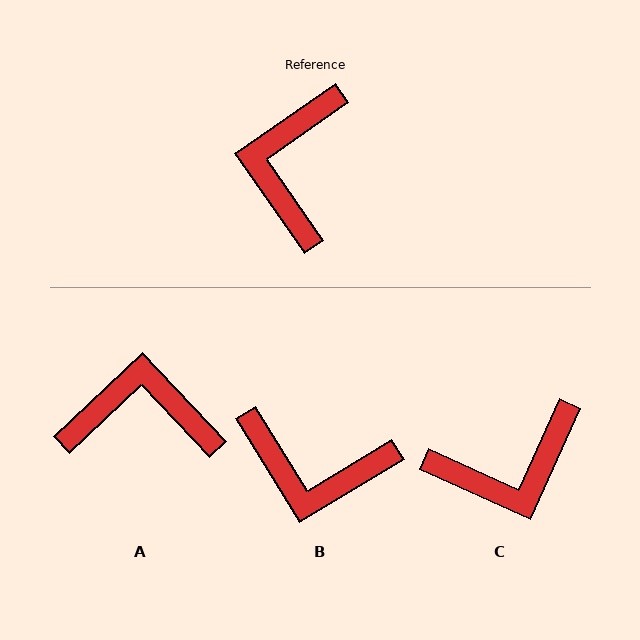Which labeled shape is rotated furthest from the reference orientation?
C, about 121 degrees away.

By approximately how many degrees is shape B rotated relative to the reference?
Approximately 87 degrees counter-clockwise.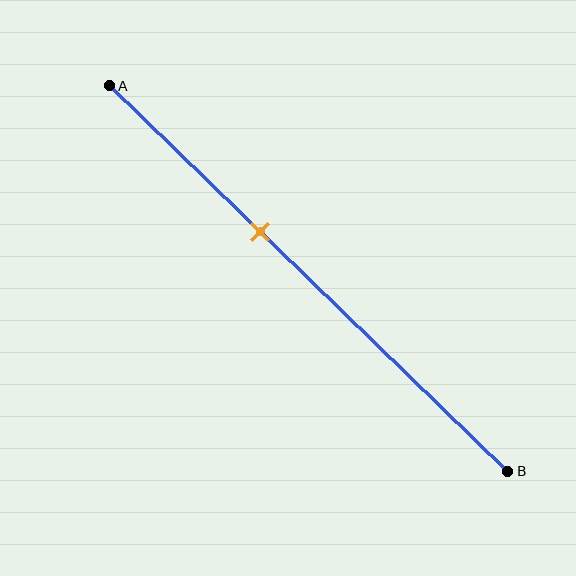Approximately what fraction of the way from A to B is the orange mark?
The orange mark is approximately 40% of the way from A to B.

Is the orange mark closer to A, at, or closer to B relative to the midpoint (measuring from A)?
The orange mark is closer to point A than the midpoint of segment AB.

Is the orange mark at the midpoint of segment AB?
No, the mark is at about 40% from A, not at the 50% midpoint.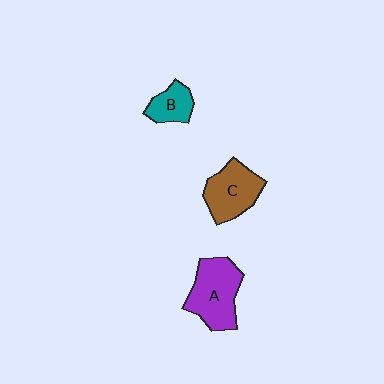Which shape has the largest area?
Shape A (purple).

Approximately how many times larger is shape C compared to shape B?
Approximately 1.8 times.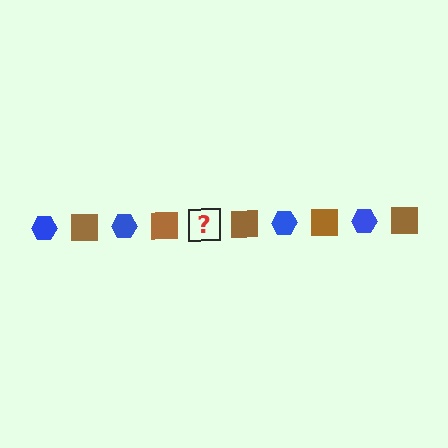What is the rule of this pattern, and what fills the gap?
The rule is that the pattern alternates between blue hexagon and brown square. The gap should be filled with a blue hexagon.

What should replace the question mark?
The question mark should be replaced with a blue hexagon.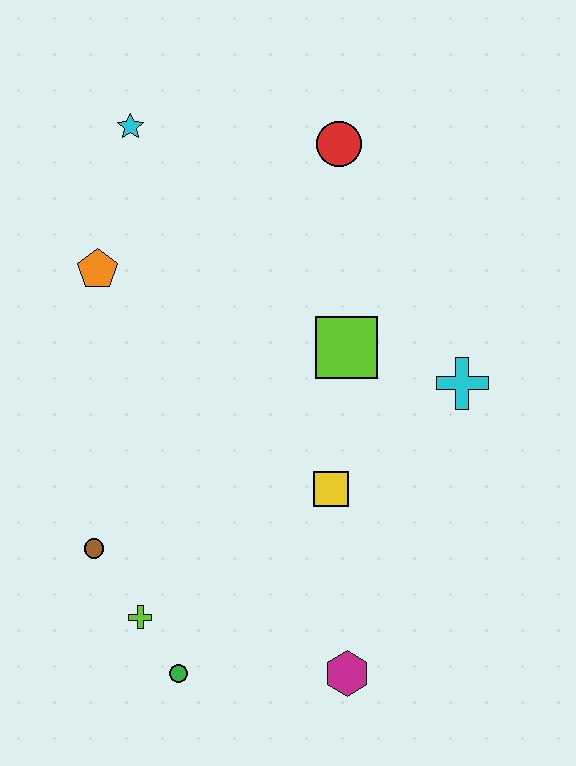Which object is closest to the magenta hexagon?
The green circle is closest to the magenta hexagon.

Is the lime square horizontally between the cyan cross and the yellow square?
Yes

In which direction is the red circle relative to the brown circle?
The red circle is above the brown circle.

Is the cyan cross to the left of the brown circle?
No